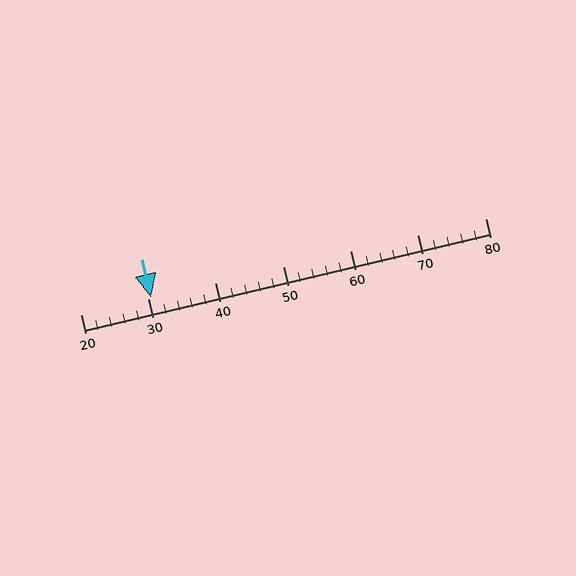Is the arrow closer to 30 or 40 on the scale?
The arrow is closer to 30.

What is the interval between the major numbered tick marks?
The major tick marks are spaced 10 units apart.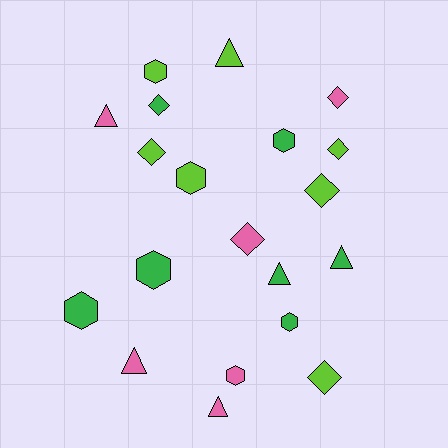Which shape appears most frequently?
Hexagon, with 7 objects.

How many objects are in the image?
There are 20 objects.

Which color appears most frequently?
Lime, with 7 objects.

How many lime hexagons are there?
There are 2 lime hexagons.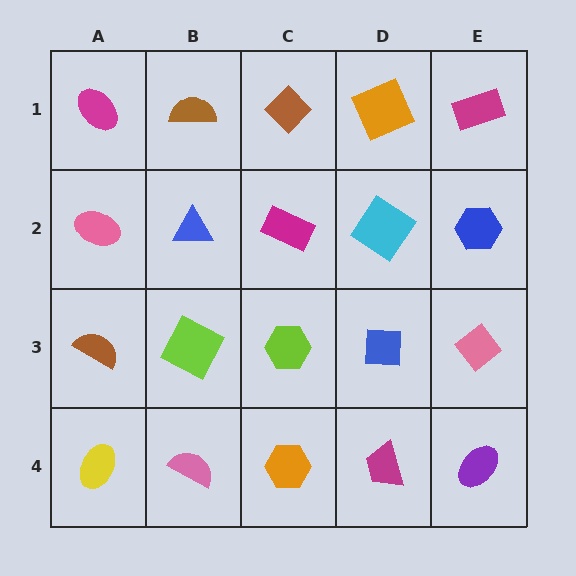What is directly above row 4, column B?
A lime square.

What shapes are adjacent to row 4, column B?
A lime square (row 3, column B), a yellow ellipse (row 4, column A), an orange hexagon (row 4, column C).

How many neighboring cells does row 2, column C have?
4.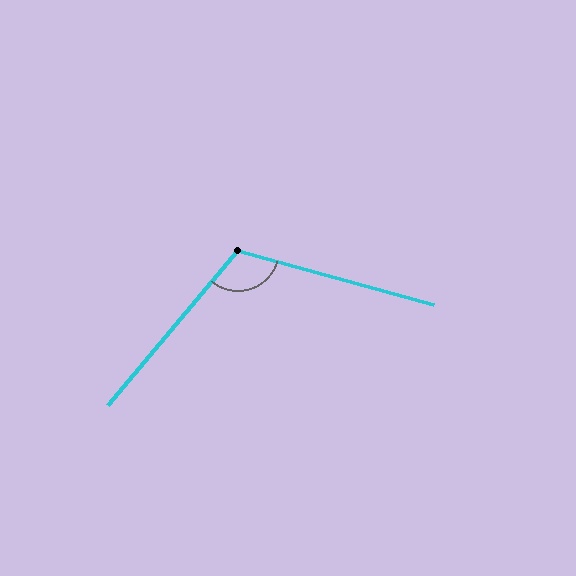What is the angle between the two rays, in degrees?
Approximately 114 degrees.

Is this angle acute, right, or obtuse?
It is obtuse.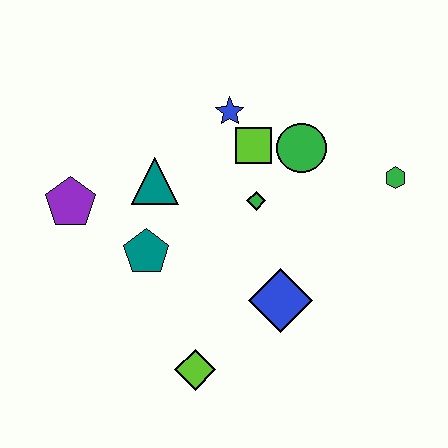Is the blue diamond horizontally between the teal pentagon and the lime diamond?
No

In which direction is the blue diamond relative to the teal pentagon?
The blue diamond is to the right of the teal pentagon.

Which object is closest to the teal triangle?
The teal pentagon is closest to the teal triangle.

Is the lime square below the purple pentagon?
No